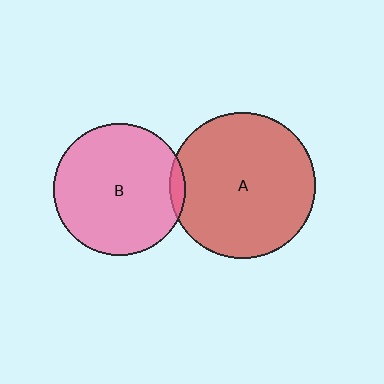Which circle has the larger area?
Circle A (red).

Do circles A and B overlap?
Yes.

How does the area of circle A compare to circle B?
Approximately 1.2 times.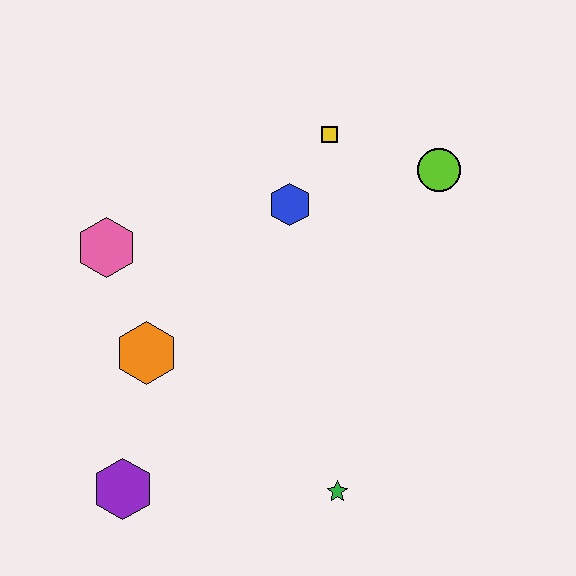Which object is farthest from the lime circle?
The purple hexagon is farthest from the lime circle.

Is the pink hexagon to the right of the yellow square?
No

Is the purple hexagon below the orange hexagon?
Yes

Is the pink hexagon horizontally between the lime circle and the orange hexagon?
No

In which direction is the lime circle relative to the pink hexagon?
The lime circle is to the right of the pink hexagon.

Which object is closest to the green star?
The purple hexagon is closest to the green star.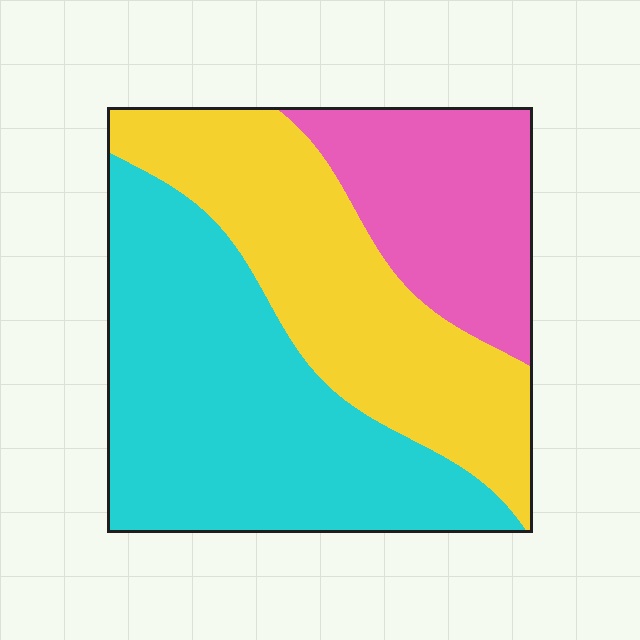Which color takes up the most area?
Cyan, at roughly 45%.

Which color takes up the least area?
Pink, at roughly 20%.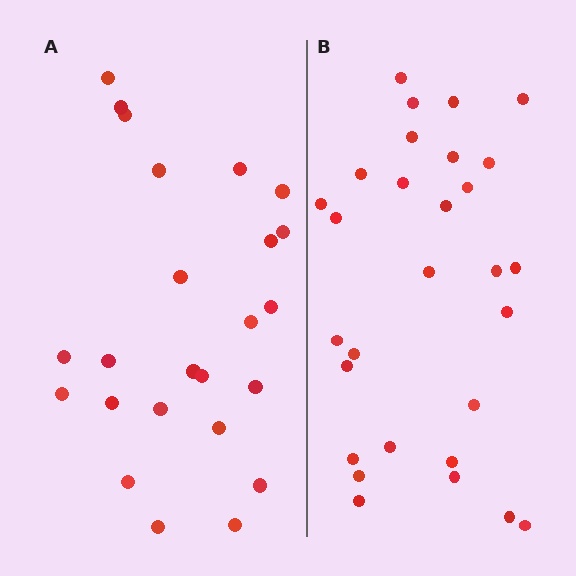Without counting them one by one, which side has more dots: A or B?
Region B (the right region) has more dots.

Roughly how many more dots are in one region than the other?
Region B has about 5 more dots than region A.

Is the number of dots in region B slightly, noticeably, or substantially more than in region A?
Region B has only slightly more — the two regions are fairly close. The ratio is roughly 1.2 to 1.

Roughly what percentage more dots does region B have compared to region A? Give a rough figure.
About 20% more.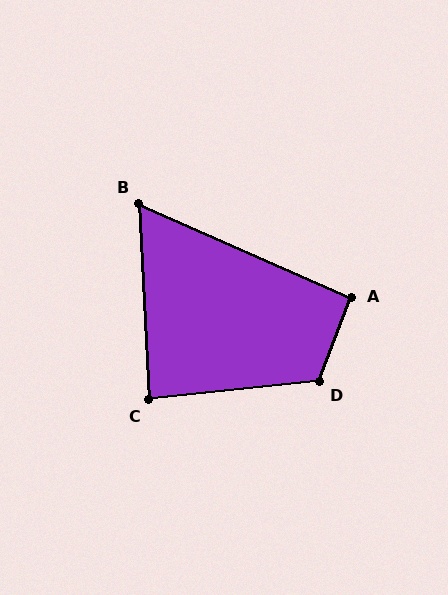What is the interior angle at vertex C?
Approximately 87 degrees (approximately right).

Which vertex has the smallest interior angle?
B, at approximately 63 degrees.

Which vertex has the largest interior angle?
D, at approximately 117 degrees.